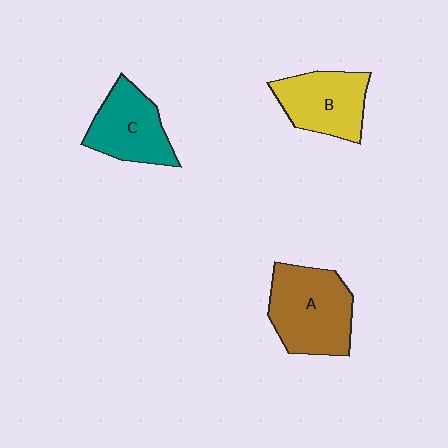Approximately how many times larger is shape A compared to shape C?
Approximately 1.3 times.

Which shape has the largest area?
Shape A (brown).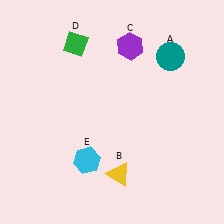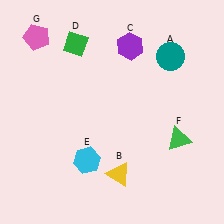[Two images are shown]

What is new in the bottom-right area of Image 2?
A green triangle (F) was added in the bottom-right area of Image 2.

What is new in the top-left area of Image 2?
A pink pentagon (G) was added in the top-left area of Image 2.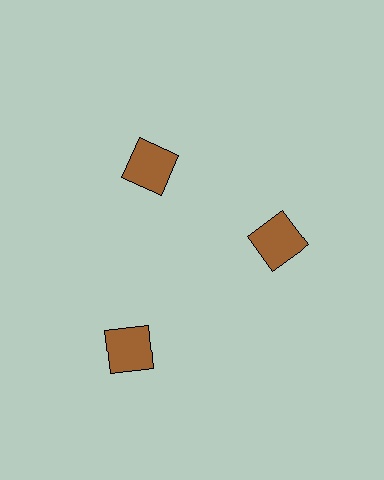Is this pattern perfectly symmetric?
No. The 3 brown squares are arranged in a ring, but one element near the 7 o'clock position is pushed outward from the center, breaking the 3-fold rotational symmetry.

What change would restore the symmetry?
The symmetry would be restored by moving it inward, back onto the ring so that all 3 squares sit at equal angles and equal distance from the center.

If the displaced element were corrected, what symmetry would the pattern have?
It would have 3-fold rotational symmetry — the pattern would map onto itself every 120 degrees.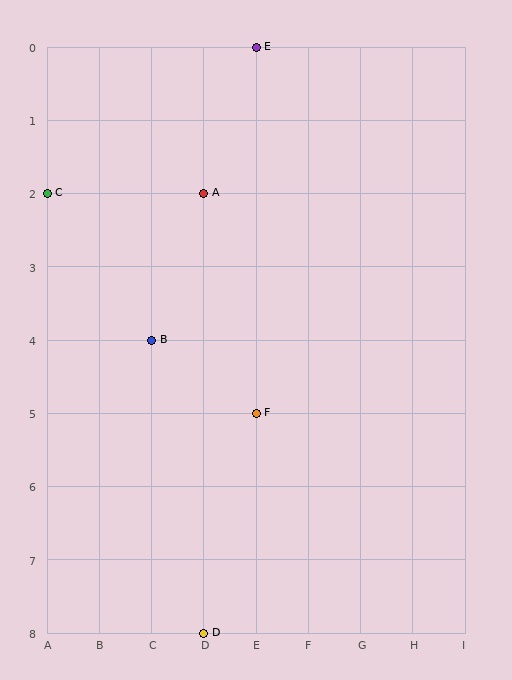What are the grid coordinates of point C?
Point C is at grid coordinates (A, 2).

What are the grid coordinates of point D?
Point D is at grid coordinates (D, 8).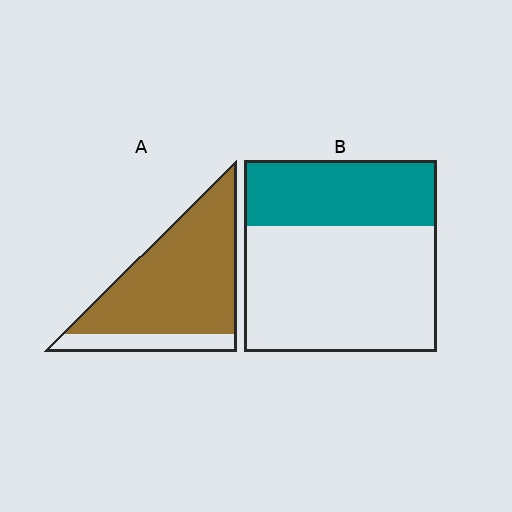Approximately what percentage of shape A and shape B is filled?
A is approximately 80% and B is approximately 35%.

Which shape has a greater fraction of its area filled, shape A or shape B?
Shape A.